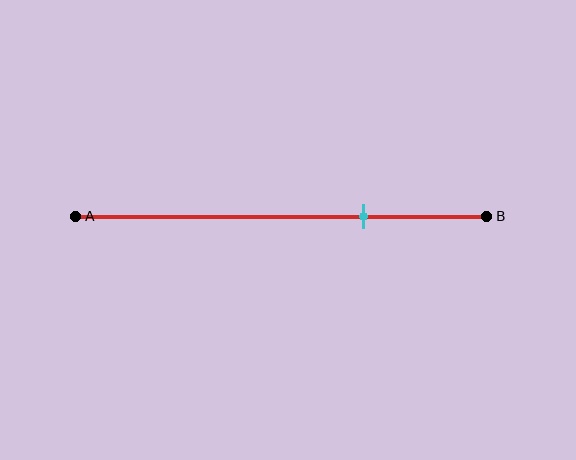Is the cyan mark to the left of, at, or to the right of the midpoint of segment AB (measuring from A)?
The cyan mark is to the right of the midpoint of segment AB.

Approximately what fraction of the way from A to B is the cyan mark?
The cyan mark is approximately 70% of the way from A to B.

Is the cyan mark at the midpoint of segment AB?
No, the mark is at about 70% from A, not at the 50% midpoint.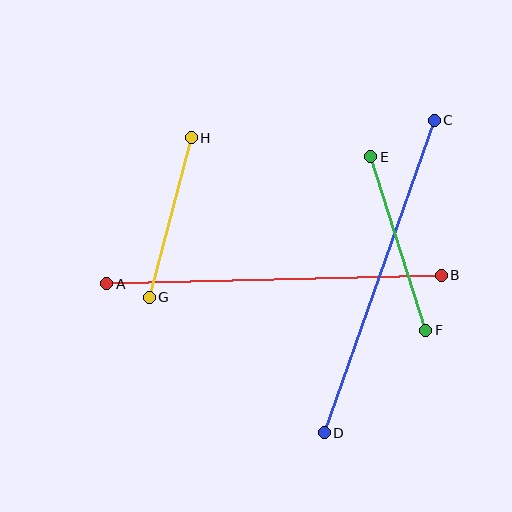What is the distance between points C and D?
The distance is approximately 331 pixels.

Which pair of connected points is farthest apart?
Points A and B are farthest apart.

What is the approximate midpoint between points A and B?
The midpoint is at approximately (274, 280) pixels.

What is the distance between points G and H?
The distance is approximately 165 pixels.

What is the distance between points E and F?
The distance is approximately 182 pixels.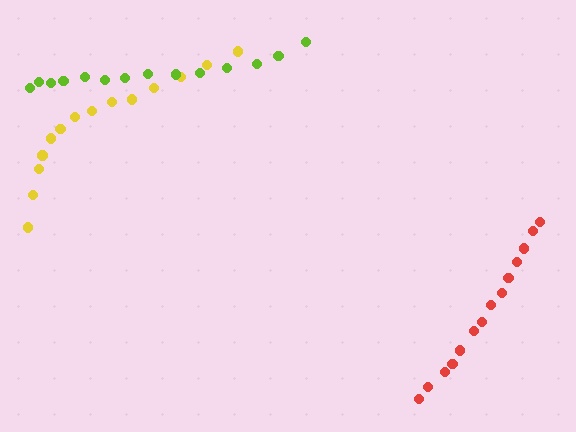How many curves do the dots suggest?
There are 3 distinct paths.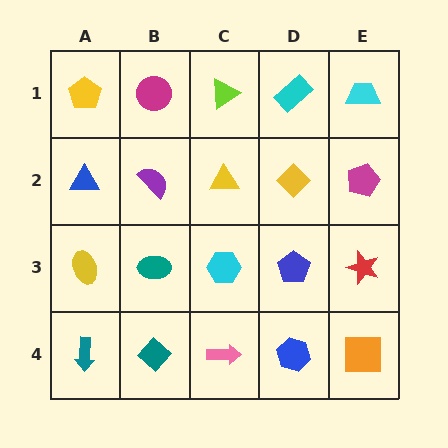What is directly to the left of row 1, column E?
A cyan rectangle.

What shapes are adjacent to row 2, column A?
A yellow pentagon (row 1, column A), a yellow ellipse (row 3, column A), a purple semicircle (row 2, column B).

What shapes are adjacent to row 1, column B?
A purple semicircle (row 2, column B), a yellow pentagon (row 1, column A), a lime triangle (row 1, column C).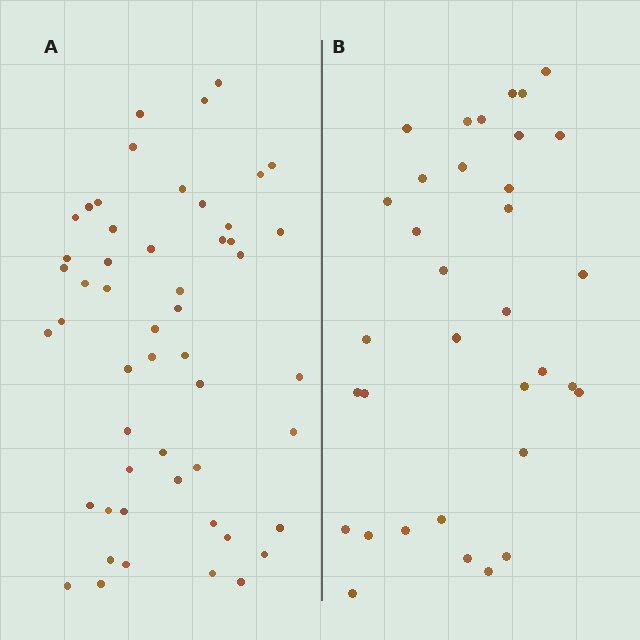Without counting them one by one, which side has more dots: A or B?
Region A (the left region) has more dots.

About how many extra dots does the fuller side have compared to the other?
Region A has approximately 20 more dots than region B.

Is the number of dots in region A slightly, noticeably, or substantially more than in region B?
Region A has substantially more. The ratio is roughly 1.5 to 1.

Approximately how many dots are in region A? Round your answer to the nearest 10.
About 50 dots. (The exact count is 52, which rounds to 50.)